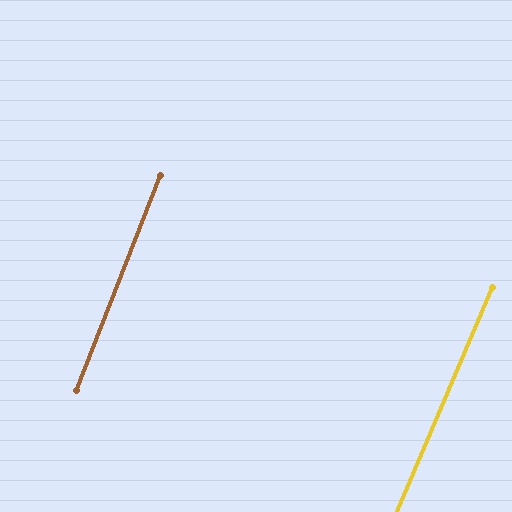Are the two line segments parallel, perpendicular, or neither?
Parallel — their directions differ by only 1.7°.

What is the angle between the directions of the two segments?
Approximately 2 degrees.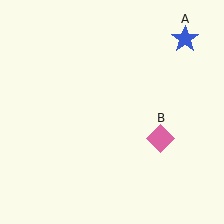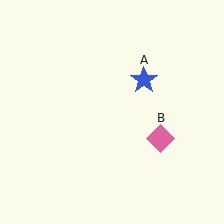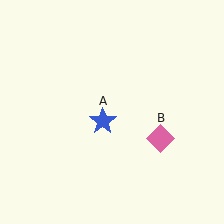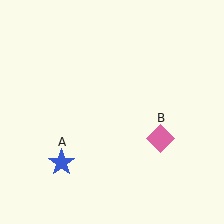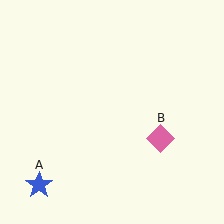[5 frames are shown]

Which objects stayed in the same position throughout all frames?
Pink diamond (object B) remained stationary.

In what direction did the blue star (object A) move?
The blue star (object A) moved down and to the left.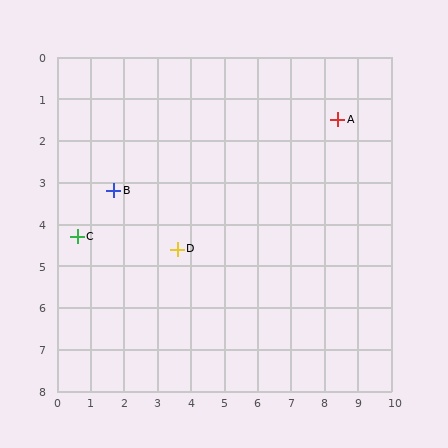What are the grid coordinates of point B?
Point B is at approximately (1.7, 3.2).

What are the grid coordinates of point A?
Point A is at approximately (8.4, 1.5).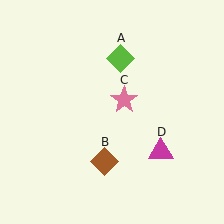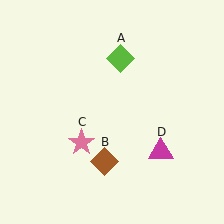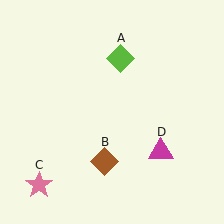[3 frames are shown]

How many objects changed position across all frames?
1 object changed position: pink star (object C).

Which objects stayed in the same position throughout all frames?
Lime diamond (object A) and brown diamond (object B) and magenta triangle (object D) remained stationary.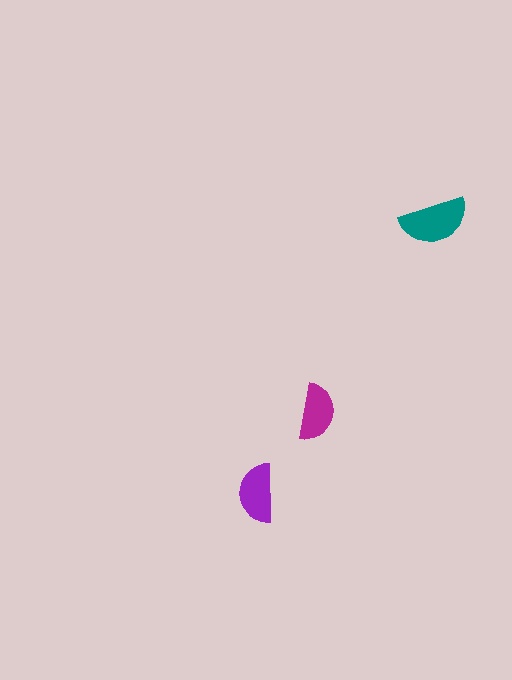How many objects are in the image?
There are 3 objects in the image.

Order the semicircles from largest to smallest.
the teal one, the purple one, the magenta one.